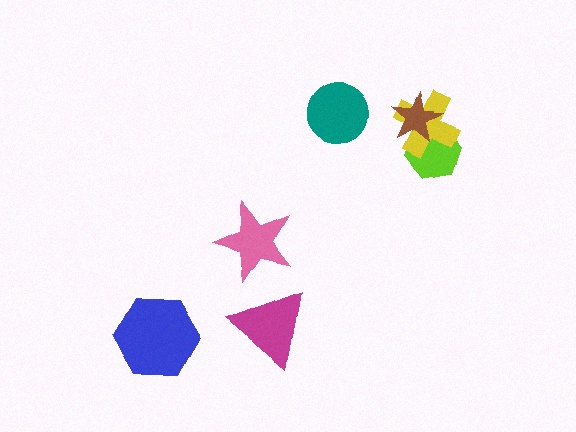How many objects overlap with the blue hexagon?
0 objects overlap with the blue hexagon.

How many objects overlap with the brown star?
2 objects overlap with the brown star.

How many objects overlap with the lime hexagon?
2 objects overlap with the lime hexagon.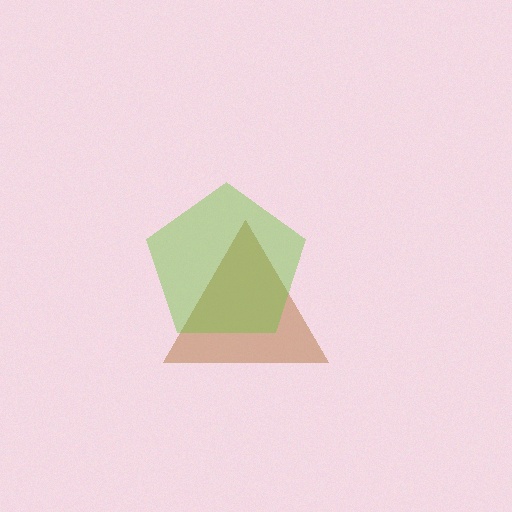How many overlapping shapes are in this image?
There are 2 overlapping shapes in the image.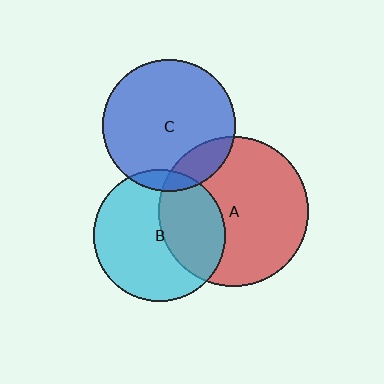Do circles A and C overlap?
Yes.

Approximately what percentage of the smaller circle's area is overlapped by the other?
Approximately 15%.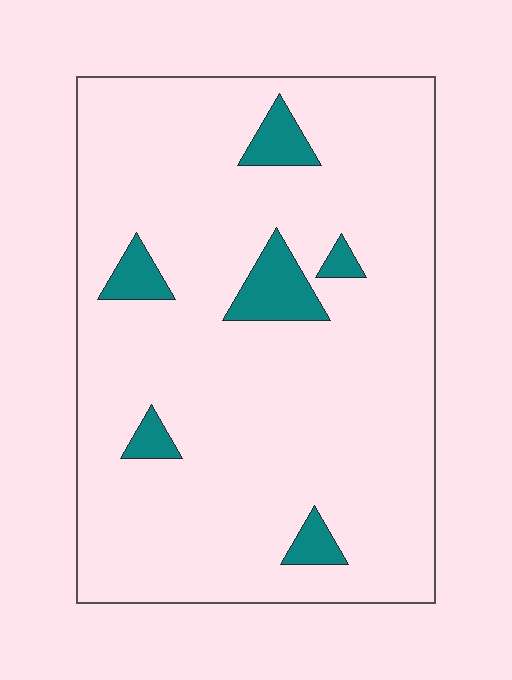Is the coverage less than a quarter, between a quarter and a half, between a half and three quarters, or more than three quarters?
Less than a quarter.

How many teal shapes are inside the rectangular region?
6.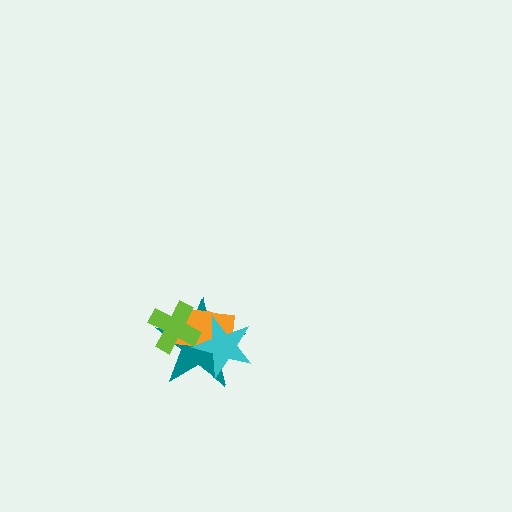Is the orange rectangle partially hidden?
Yes, it is partially covered by another shape.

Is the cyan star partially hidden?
No, no other shape covers it.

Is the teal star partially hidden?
Yes, it is partially covered by another shape.